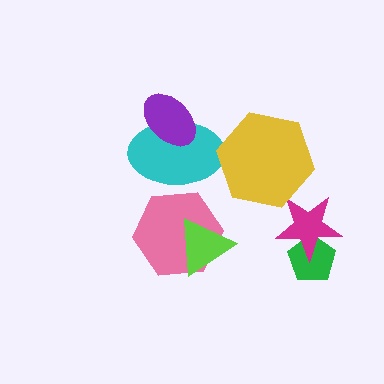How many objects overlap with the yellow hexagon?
0 objects overlap with the yellow hexagon.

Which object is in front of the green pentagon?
The magenta star is in front of the green pentagon.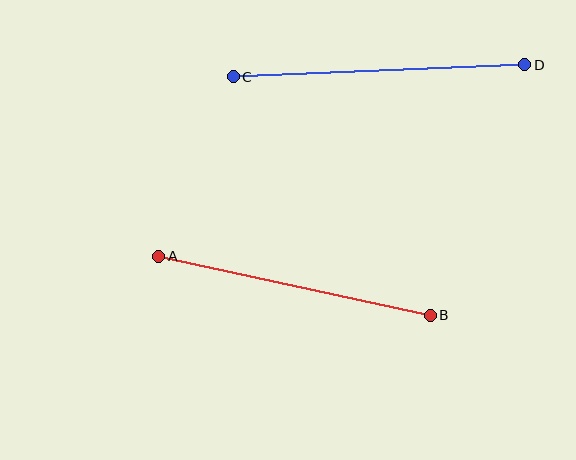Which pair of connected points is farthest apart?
Points C and D are farthest apart.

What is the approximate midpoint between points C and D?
The midpoint is at approximately (379, 71) pixels.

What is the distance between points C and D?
The distance is approximately 292 pixels.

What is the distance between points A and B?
The distance is approximately 278 pixels.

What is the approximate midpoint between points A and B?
The midpoint is at approximately (295, 286) pixels.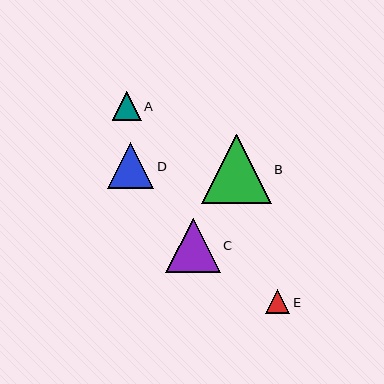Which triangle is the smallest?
Triangle E is the smallest with a size of approximately 25 pixels.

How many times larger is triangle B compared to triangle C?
Triangle B is approximately 1.3 times the size of triangle C.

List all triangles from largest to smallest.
From largest to smallest: B, C, D, A, E.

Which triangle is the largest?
Triangle B is the largest with a size of approximately 69 pixels.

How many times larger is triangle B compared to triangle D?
Triangle B is approximately 1.5 times the size of triangle D.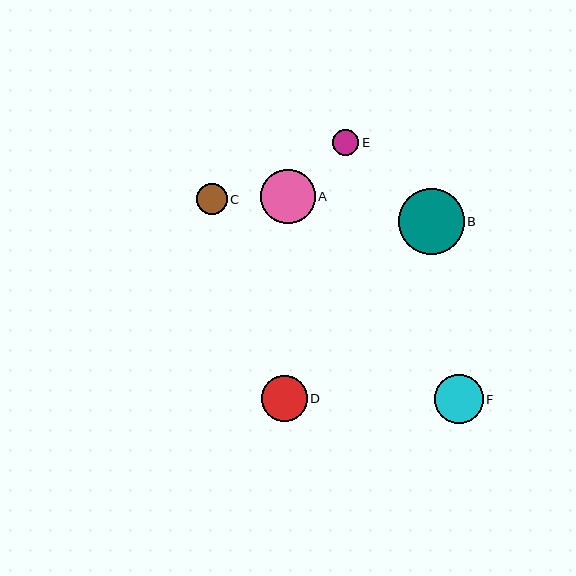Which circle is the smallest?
Circle E is the smallest with a size of approximately 26 pixels.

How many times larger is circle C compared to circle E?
Circle C is approximately 1.2 times the size of circle E.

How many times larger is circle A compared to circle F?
Circle A is approximately 1.1 times the size of circle F.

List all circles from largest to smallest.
From largest to smallest: B, A, F, D, C, E.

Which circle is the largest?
Circle B is the largest with a size of approximately 66 pixels.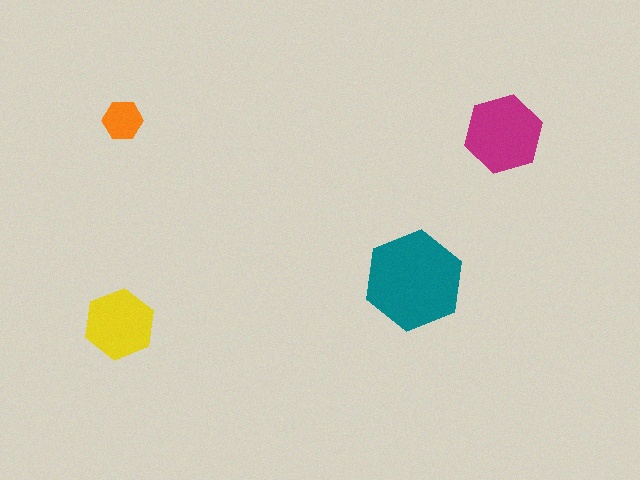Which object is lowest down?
The yellow hexagon is bottommost.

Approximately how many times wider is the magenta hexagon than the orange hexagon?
About 2 times wider.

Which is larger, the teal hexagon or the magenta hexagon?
The teal one.